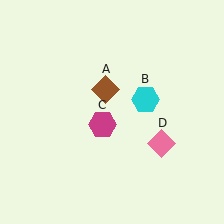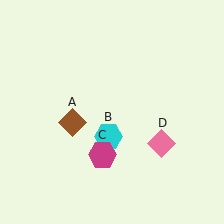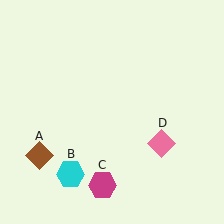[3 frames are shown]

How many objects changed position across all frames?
3 objects changed position: brown diamond (object A), cyan hexagon (object B), magenta hexagon (object C).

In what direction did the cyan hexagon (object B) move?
The cyan hexagon (object B) moved down and to the left.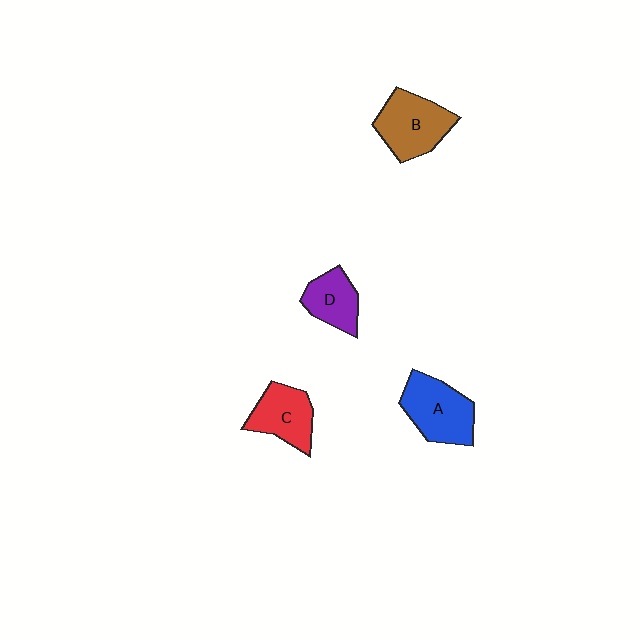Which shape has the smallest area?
Shape D (purple).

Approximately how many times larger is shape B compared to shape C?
Approximately 1.2 times.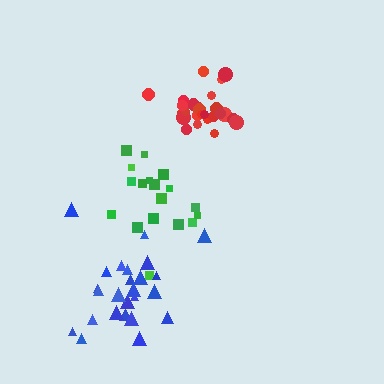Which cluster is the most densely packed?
Red.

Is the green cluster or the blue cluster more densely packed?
Green.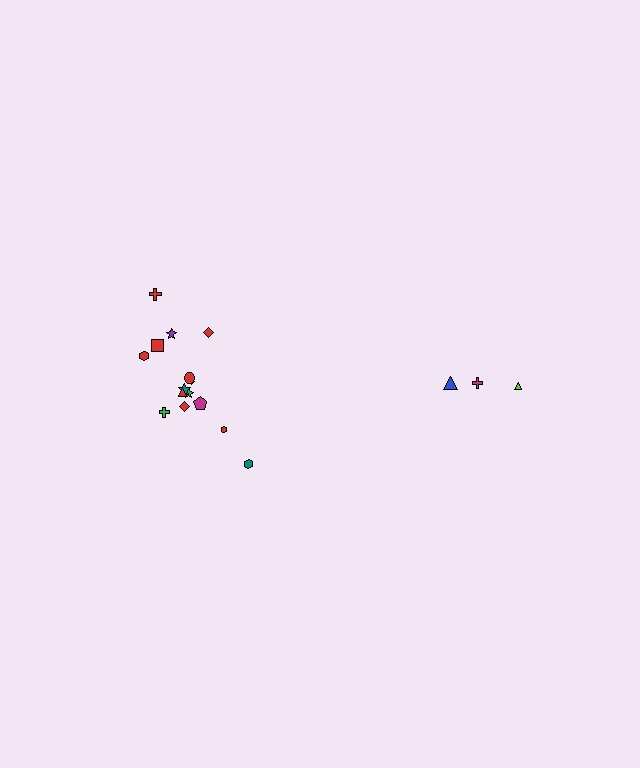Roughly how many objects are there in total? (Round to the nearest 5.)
Roughly 20 objects in total.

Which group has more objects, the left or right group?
The left group.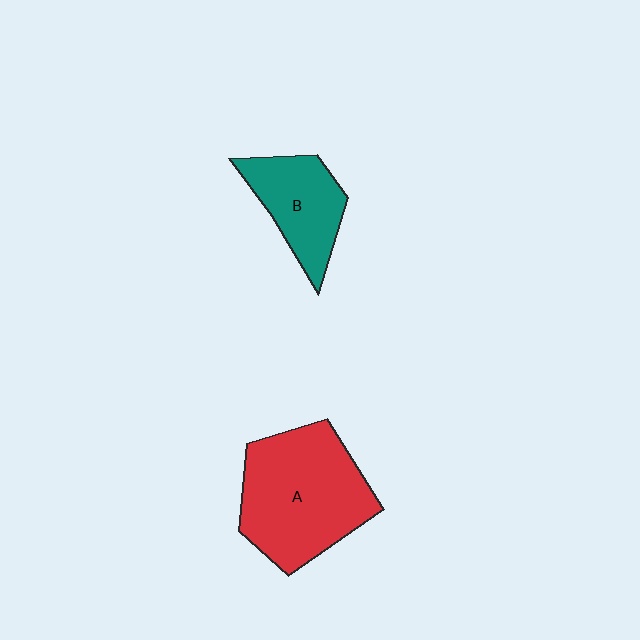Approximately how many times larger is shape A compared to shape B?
Approximately 1.8 times.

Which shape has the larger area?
Shape A (red).